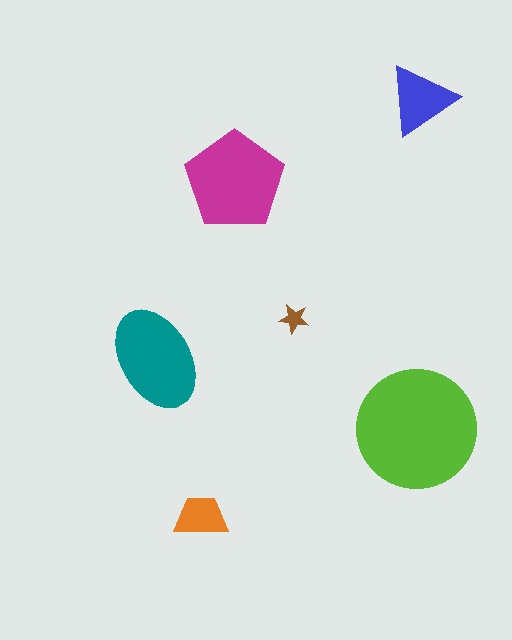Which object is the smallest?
The brown star.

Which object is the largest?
The lime circle.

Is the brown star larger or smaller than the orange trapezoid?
Smaller.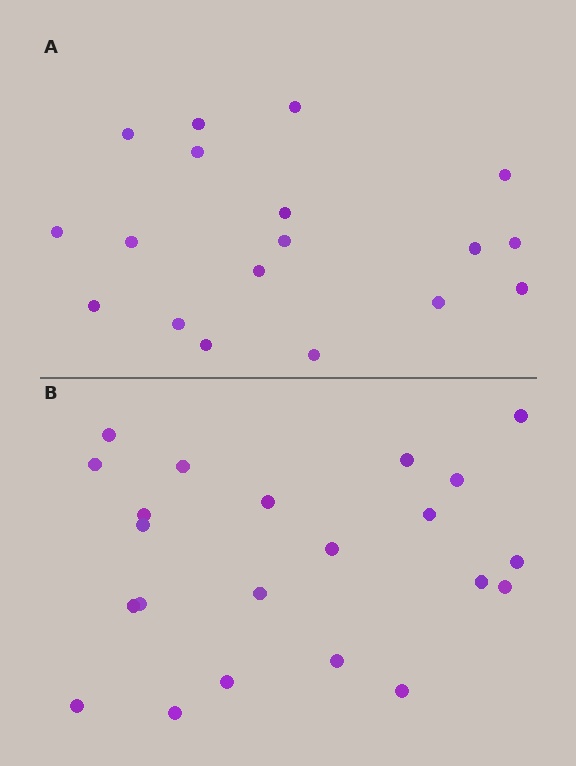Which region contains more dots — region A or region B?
Region B (the bottom region) has more dots.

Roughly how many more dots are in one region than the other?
Region B has about 4 more dots than region A.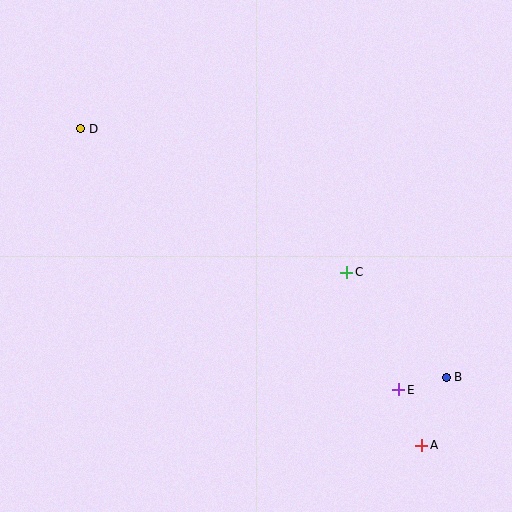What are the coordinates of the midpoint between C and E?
The midpoint between C and E is at (373, 331).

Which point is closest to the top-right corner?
Point C is closest to the top-right corner.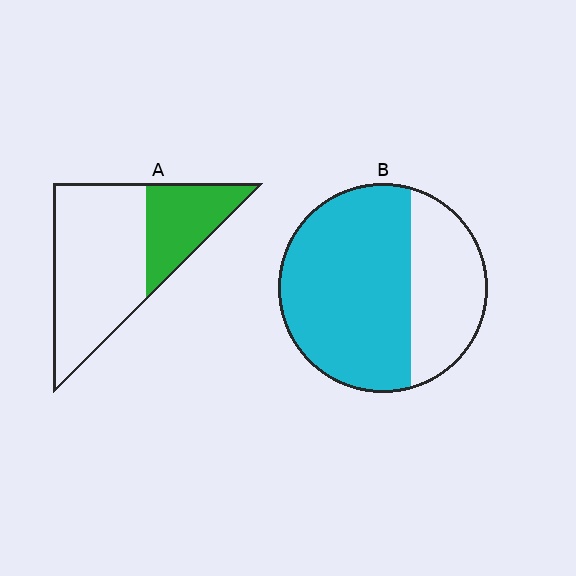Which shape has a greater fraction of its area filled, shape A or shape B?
Shape B.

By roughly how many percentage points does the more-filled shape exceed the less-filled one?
By roughly 35 percentage points (B over A).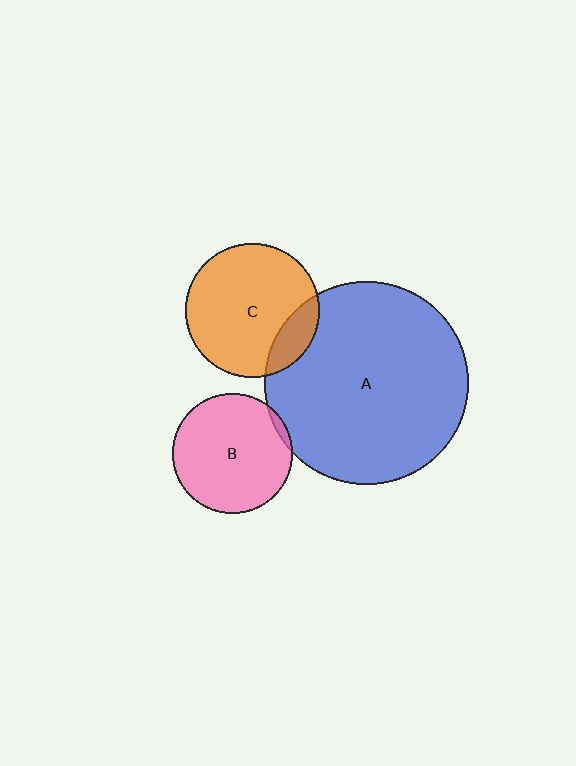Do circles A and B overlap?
Yes.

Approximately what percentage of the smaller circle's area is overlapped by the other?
Approximately 5%.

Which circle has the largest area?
Circle A (blue).